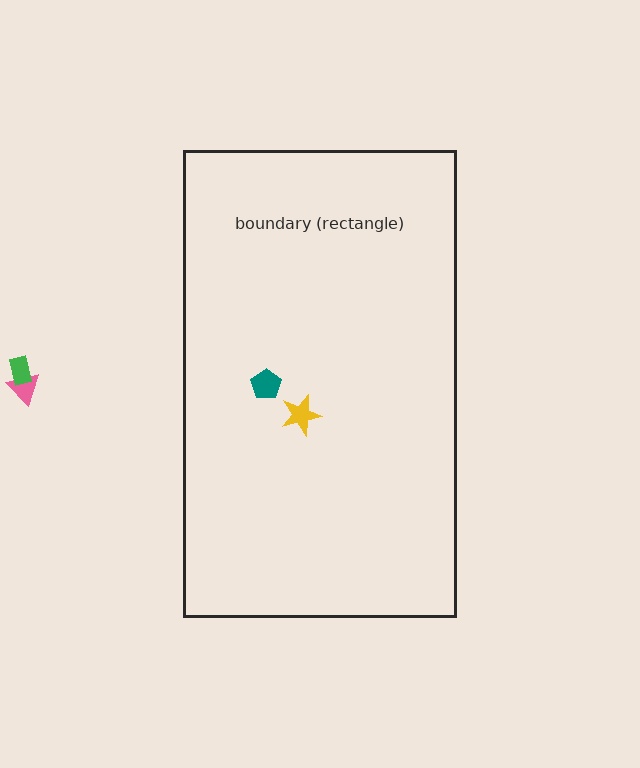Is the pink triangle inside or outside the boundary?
Outside.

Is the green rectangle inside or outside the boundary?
Outside.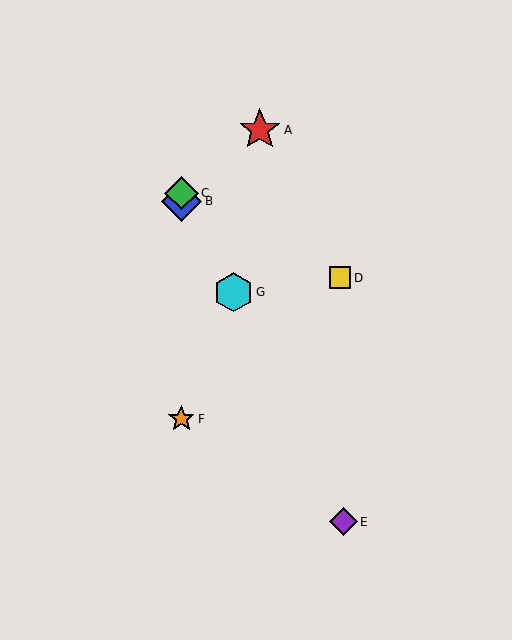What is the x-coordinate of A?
Object A is at x≈260.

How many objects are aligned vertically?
3 objects (B, C, F) are aligned vertically.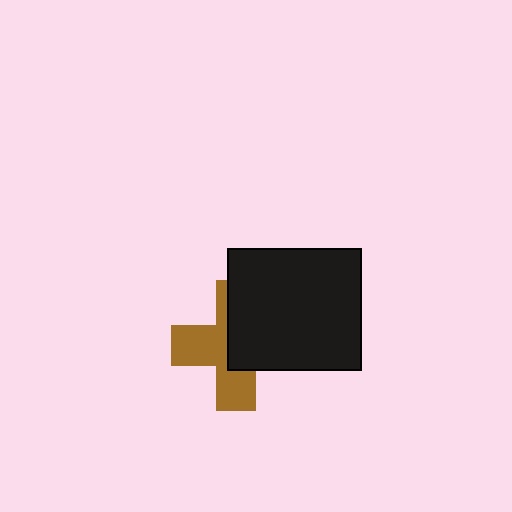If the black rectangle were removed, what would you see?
You would see the complete brown cross.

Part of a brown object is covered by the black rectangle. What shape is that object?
It is a cross.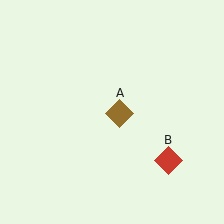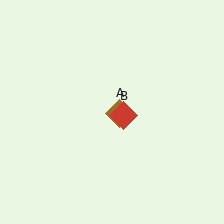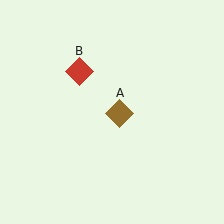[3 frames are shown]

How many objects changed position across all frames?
1 object changed position: red diamond (object B).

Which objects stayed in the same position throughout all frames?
Brown diamond (object A) remained stationary.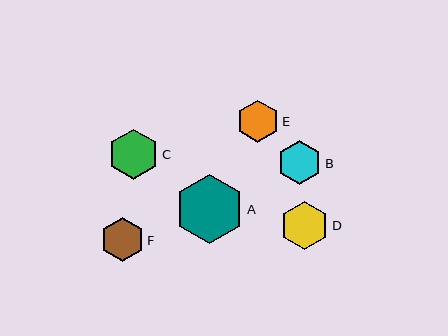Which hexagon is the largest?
Hexagon A is the largest with a size of approximately 70 pixels.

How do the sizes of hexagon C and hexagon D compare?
Hexagon C and hexagon D are approximately the same size.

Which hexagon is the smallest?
Hexagon E is the smallest with a size of approximately 42 pixels.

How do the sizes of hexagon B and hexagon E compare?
Hexagon B and hexagon E are approximately the same size.